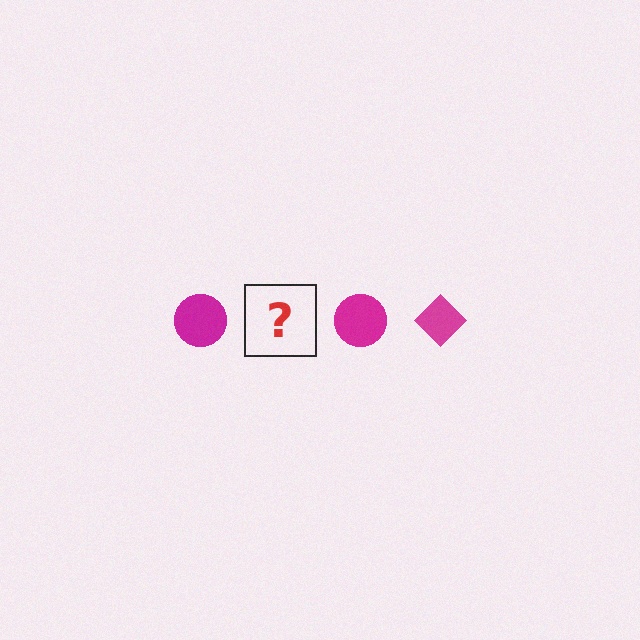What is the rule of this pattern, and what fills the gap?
The rule is that the pattern cycles through circle, diamond shapes in magenta. The gap should be filled with a magenta diamond.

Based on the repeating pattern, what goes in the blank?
The blank should be a magenta diamond.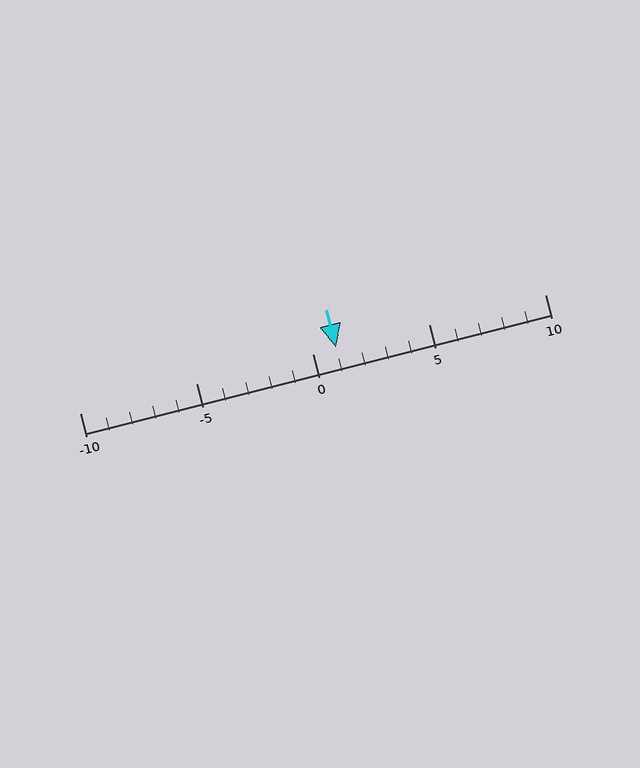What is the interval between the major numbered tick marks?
The major tick marks are spaced 5 units apart.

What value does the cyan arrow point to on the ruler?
The cyan arrow points to approximately 1.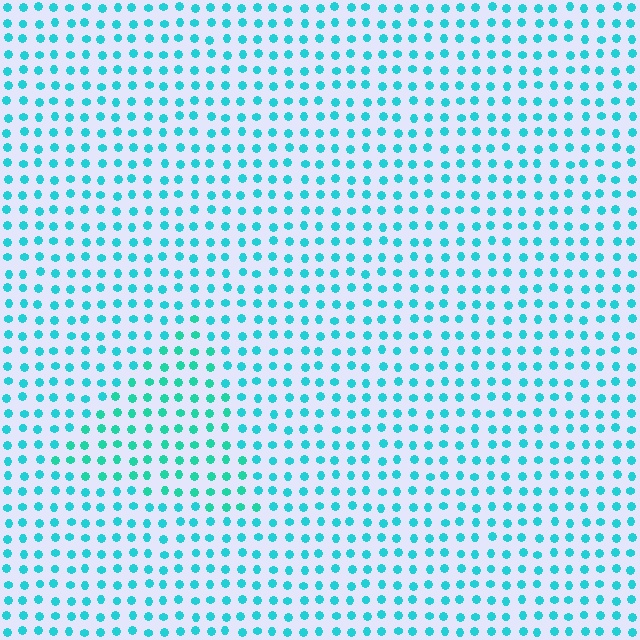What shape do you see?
I see a triangle.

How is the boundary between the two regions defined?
The boundary is defined purely by a slight shift in hue (about 19 degrees). Spacing, size, and orientation are identical on both sides.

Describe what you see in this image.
The image is filled with small cyan elements in a uniform arrangement. A triangle-shaped region is visible where the elements are tinted to a slightly different hue, forming a subtle color boundary.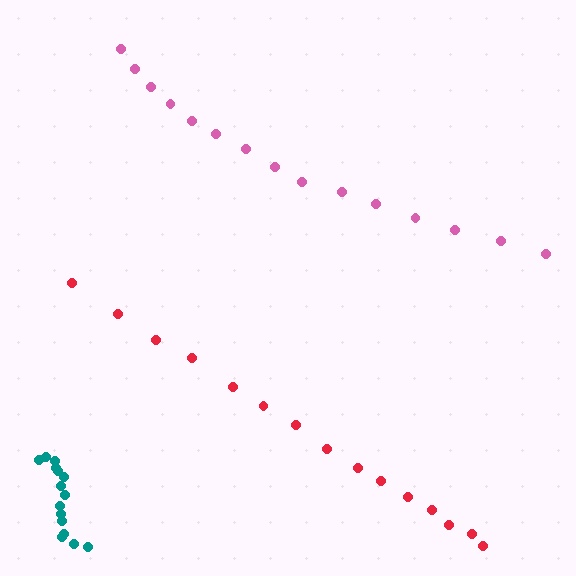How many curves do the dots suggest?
There are 3 distinct paths.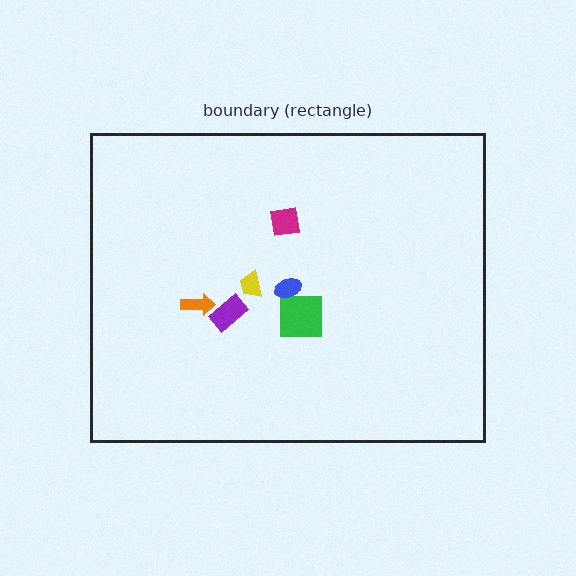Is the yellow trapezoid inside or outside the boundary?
Inside.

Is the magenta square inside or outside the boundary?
Inside.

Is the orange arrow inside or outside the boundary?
Inside.